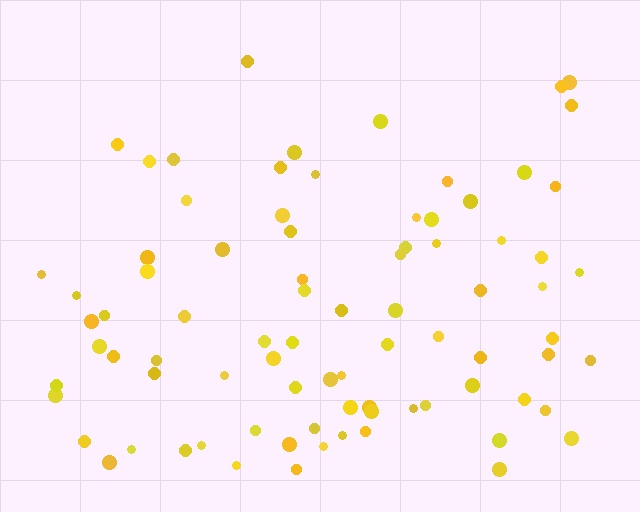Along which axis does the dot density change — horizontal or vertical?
Vertical.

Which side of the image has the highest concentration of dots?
The bottom.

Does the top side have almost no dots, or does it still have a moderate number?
Still a moderate number, just noticeably fewer than the bottom.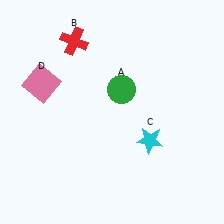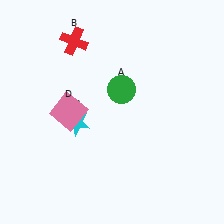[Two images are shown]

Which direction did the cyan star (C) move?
The cyan star (C) moved left.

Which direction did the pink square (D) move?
The pink square (D) moved down.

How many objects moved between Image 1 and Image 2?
2 objects moved between the two images.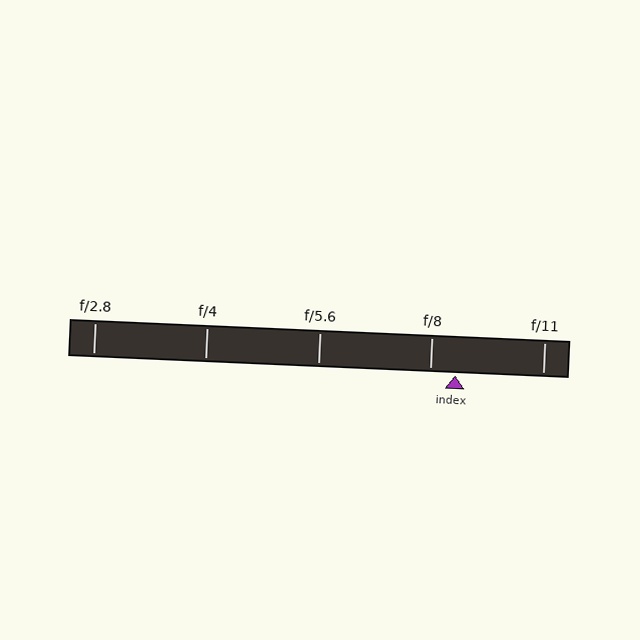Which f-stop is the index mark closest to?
The index mark is closest to f/8.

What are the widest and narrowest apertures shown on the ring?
The widest aperture shown is f/2.8 and the narrowest is f/11.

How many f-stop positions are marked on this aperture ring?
There are 5 f-stop positions marked.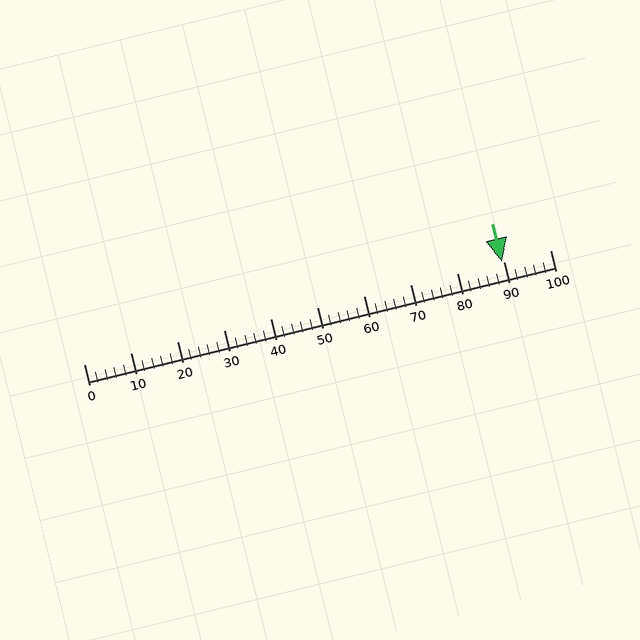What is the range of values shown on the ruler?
The ruler shows values from 0 to 100.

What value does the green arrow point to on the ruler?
The green arrow points to approximately 90.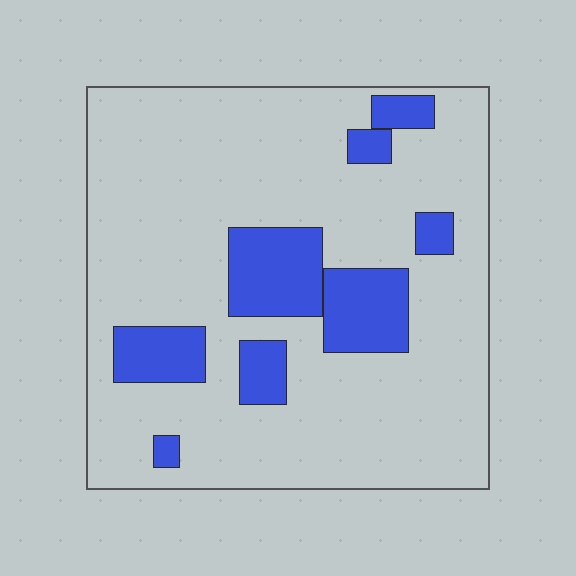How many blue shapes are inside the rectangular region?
8.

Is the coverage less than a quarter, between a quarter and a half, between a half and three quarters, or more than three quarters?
Less than a quarter.